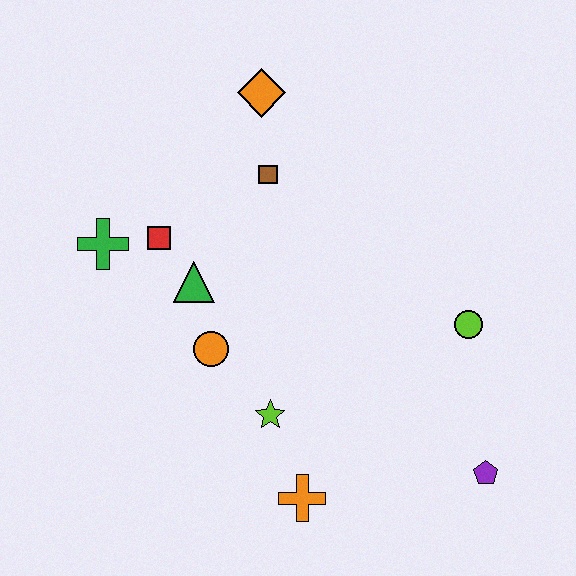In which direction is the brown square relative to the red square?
The brown square is to the right of the red square.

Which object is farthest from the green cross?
The purple pentagon is farthest from the green cross.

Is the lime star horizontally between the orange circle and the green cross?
No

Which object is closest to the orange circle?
The green triangle is closest to the orange circle.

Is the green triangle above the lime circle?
Yes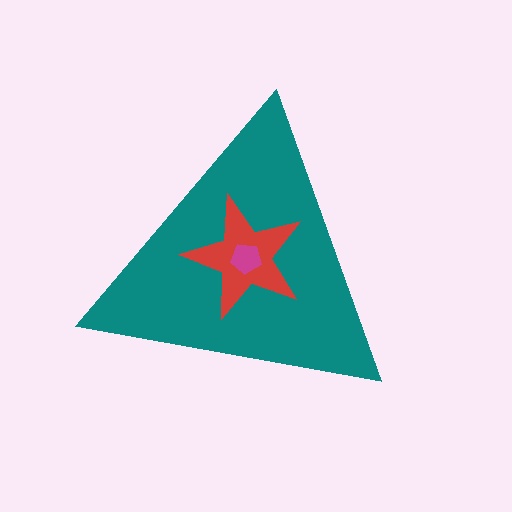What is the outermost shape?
The teal triangle.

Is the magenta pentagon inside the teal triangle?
Yes.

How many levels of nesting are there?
3.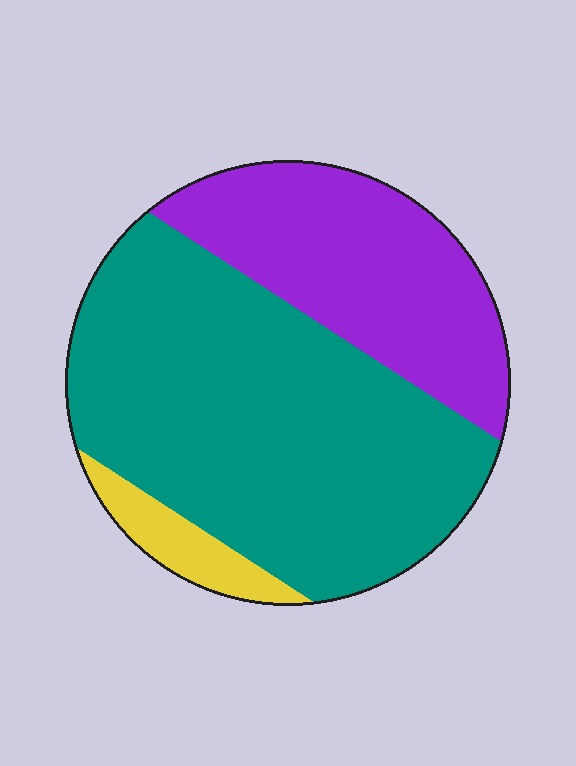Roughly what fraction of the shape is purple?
Purple covers around 30% of the shape.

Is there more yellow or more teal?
Teal.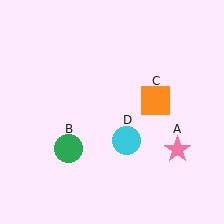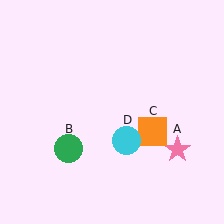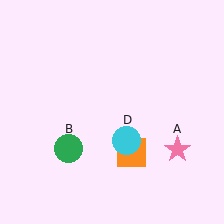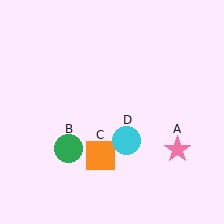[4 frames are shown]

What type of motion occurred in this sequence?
The orange square (object C) rotated clockwise around the center of the scene.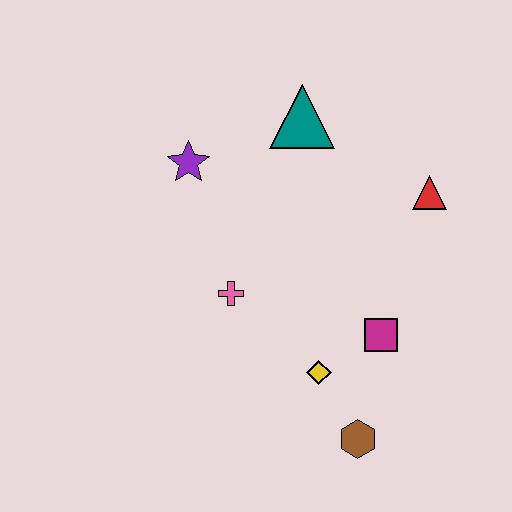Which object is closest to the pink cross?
The yellow diamond is closest to the pink cross.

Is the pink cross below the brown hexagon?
No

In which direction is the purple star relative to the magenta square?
The purple star is to the left of the magenta square.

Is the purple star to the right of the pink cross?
No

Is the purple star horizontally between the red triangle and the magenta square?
No